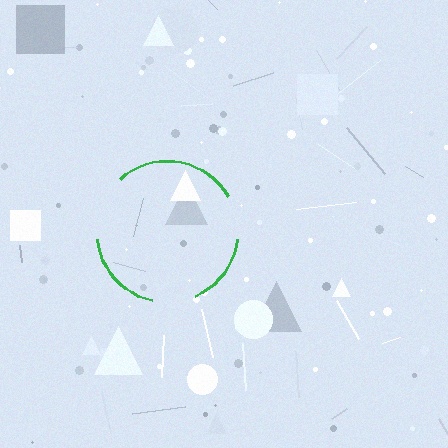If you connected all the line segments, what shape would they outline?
They would outline a circle.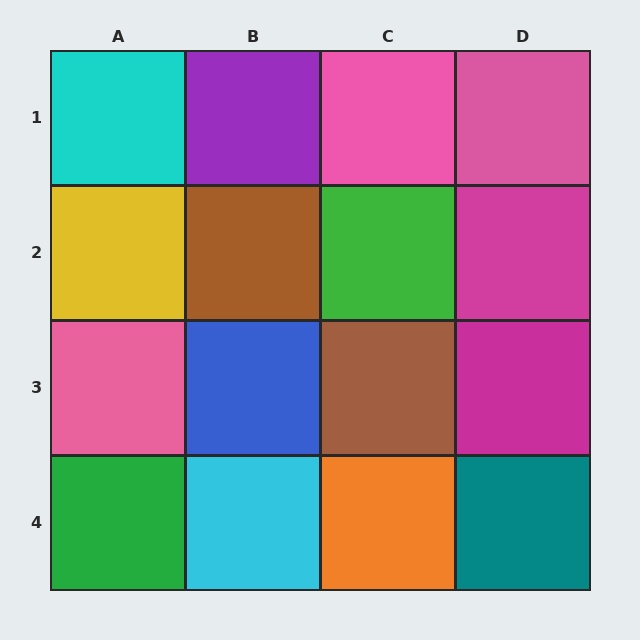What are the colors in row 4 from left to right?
Green, cyan, orange, teal.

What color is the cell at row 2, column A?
Yellow.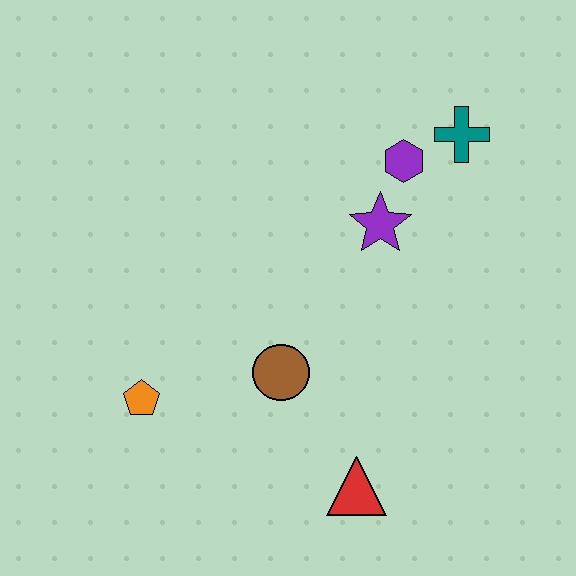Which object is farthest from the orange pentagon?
The teal cross is farthest from the orange pentagon.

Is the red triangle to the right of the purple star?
No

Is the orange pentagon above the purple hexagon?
No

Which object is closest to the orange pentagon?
The brown circle is closest to the orange pentagon.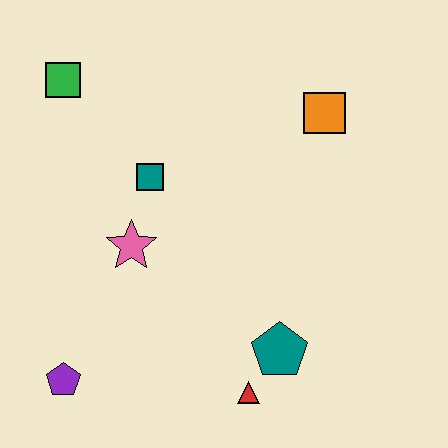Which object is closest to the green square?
The teal square is closest to the green square.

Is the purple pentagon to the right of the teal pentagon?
No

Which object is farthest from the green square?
The red triangle is farthest from the green square.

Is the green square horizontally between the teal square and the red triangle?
No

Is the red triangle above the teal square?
No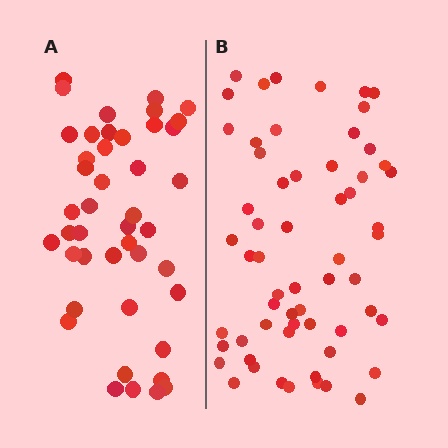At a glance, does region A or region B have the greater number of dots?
Region B (the right region) has more dots.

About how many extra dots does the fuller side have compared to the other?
Region B has approximately 15 more dots than region A.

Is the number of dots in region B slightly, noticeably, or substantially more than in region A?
Region B has noticeably more, but not dramatically so. The ratio is roughly 1.4 to 1.